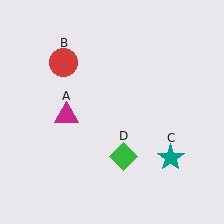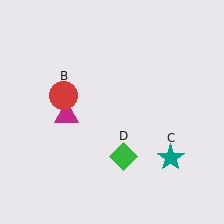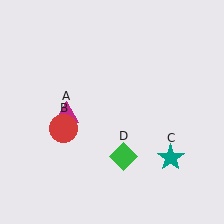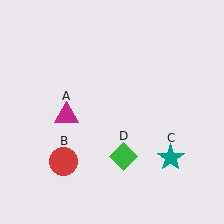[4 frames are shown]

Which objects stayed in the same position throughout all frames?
Magenta triangle (object A) and teal star (object C) and green diamond (object D) remained stationary.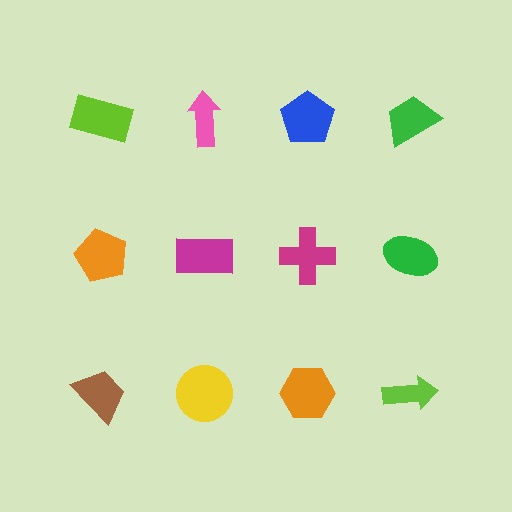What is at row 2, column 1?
An orange pentagon.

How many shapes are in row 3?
4 shapes.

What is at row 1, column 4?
A green trapezoid.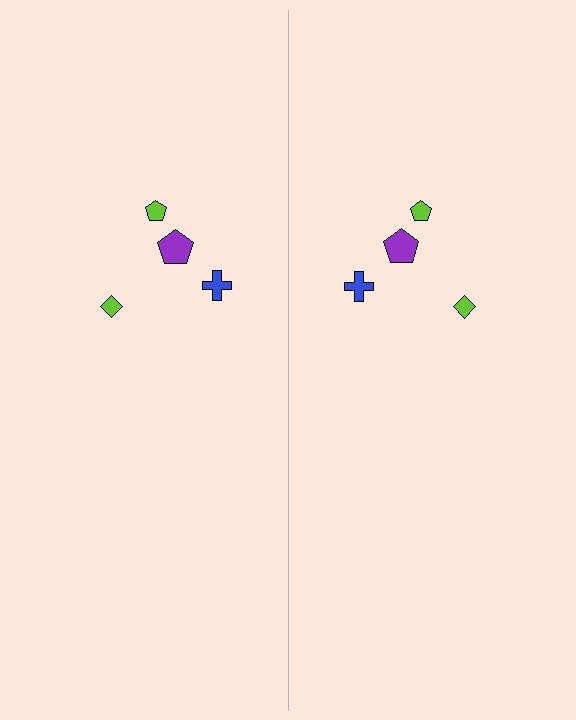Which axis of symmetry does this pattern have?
The pattern has a vertical axis of symmetry running through the center of the image.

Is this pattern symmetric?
Yes, this pattern has bilateral (reflection) symmetry.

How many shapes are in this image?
There are 8 shapes in this image.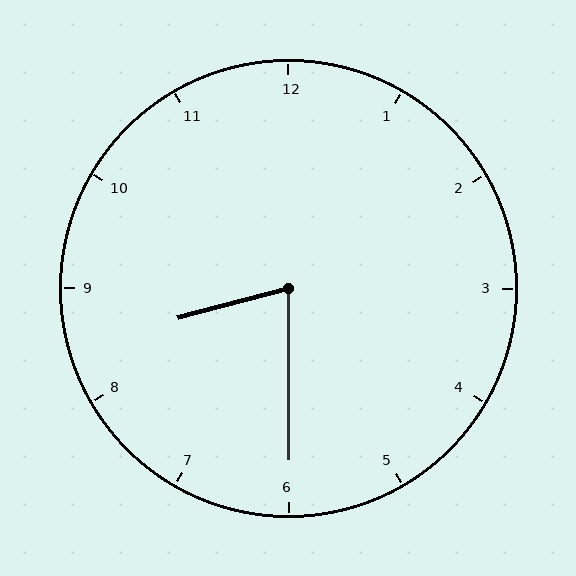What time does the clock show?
8:30.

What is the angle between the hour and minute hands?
Approximately 75 degrees.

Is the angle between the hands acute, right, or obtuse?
It is acute.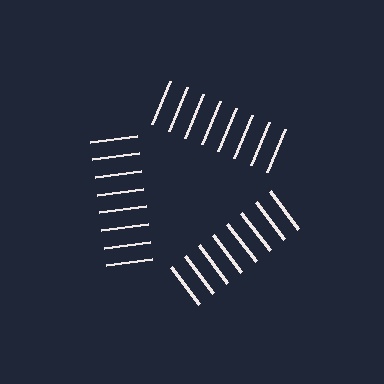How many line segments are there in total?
24 — 8 along each of the 3 edges.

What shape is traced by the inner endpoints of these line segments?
An illusory triangle — the line segments terminate on its edges but no continuous stroke is drawn.